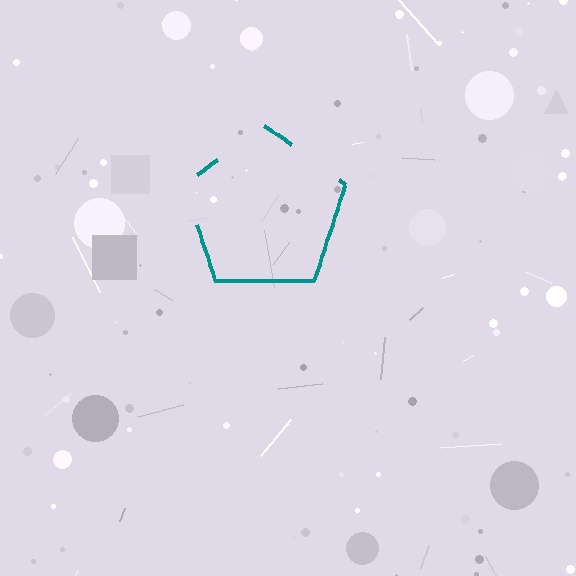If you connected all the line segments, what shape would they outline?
They would outline a pentagon.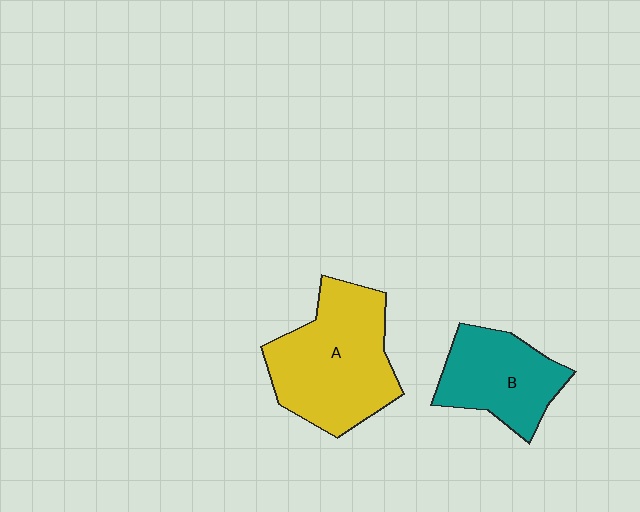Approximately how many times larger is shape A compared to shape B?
Approximately 1.5 times.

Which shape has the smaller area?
Shape B (teal).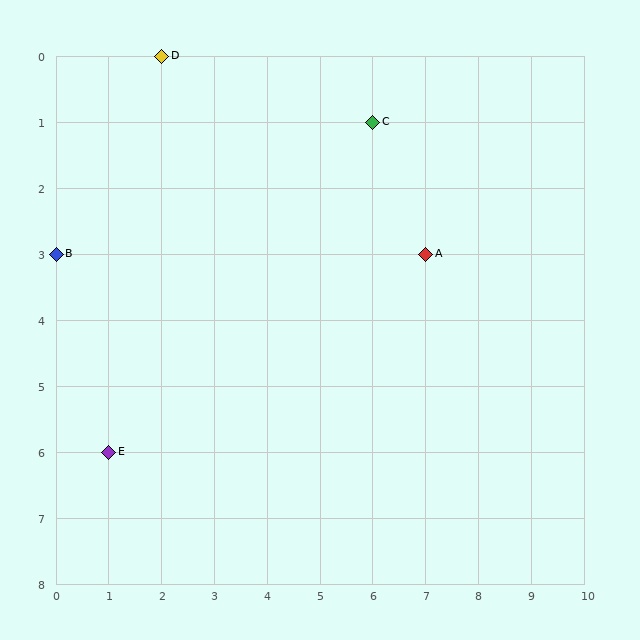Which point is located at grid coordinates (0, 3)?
Point B is at (0, 3).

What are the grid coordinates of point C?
Point C is at grid coordinates (6, 1).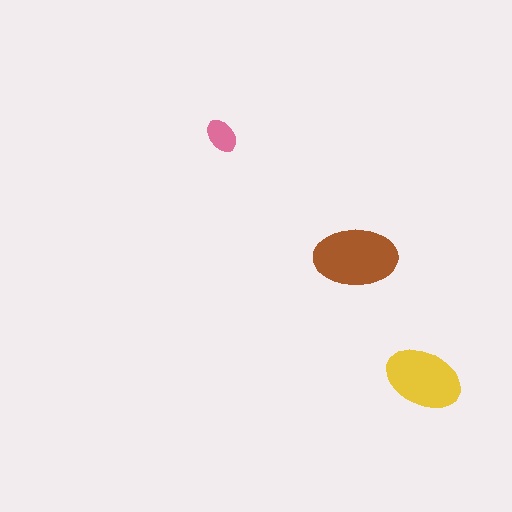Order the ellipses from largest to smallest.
the brown one, the yellow one, the pink one.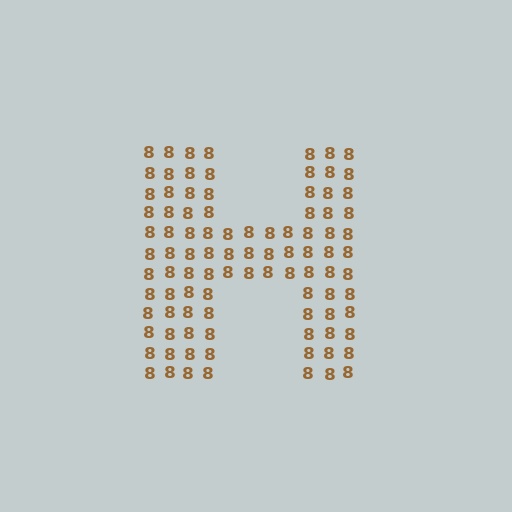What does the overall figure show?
The overall figure shows the letter H.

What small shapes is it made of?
It is made of small digit 8's.